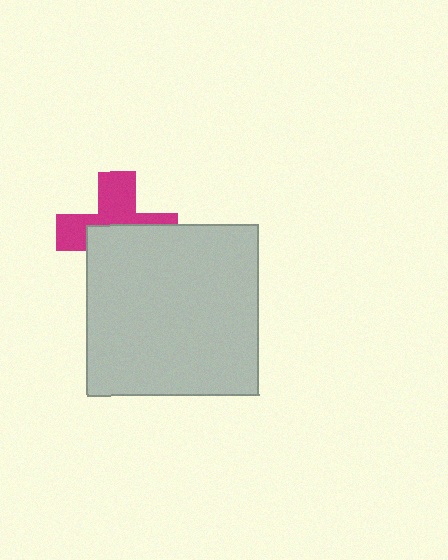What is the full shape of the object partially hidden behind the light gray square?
The partially hidden object is a magenta cross.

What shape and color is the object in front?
The object in front is a light gray square.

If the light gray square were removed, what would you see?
You would see the complete magenta cross.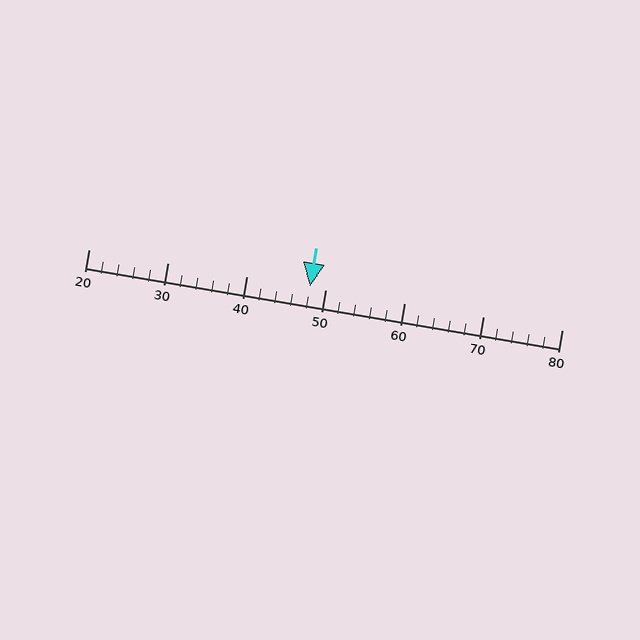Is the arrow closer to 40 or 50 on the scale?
The arrow is closer to 50.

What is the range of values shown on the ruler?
The ruler shows values from 20 to 80.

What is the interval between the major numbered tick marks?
The major tick marks are spaced 10 units apart.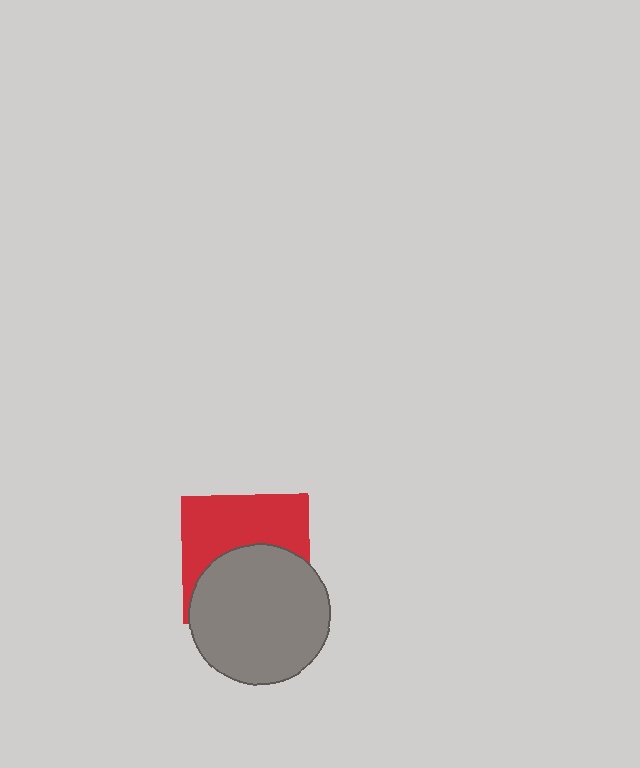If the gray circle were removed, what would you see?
You would see the complete red square.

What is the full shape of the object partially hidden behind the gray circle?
The partially hidden object is a red square.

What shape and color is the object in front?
The object in front is a gray circle.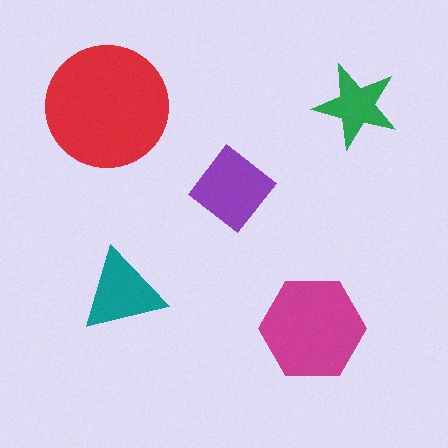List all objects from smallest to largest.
The green star, the teal triangle, the purple diamond, the magenta hexagon, the red circle.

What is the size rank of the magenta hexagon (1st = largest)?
2nd.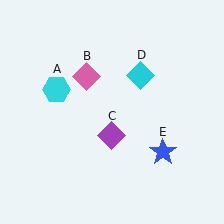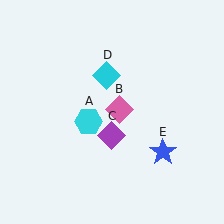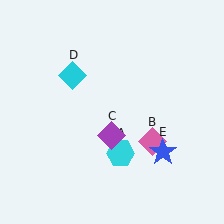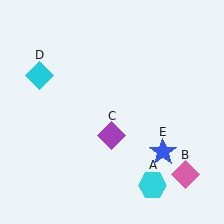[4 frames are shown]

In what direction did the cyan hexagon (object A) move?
The cyan hexagon (object A) moved down and to the right.